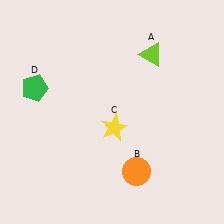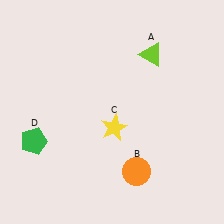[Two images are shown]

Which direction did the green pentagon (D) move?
The green pentagon (D) moved down.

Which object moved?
The green pentagon (D) moved down.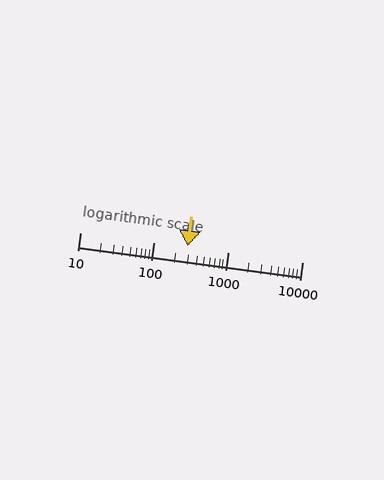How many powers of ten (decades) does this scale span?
The scale spans 3 decades, from 10 to 10000.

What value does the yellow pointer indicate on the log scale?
The pointer indicates approximately 280.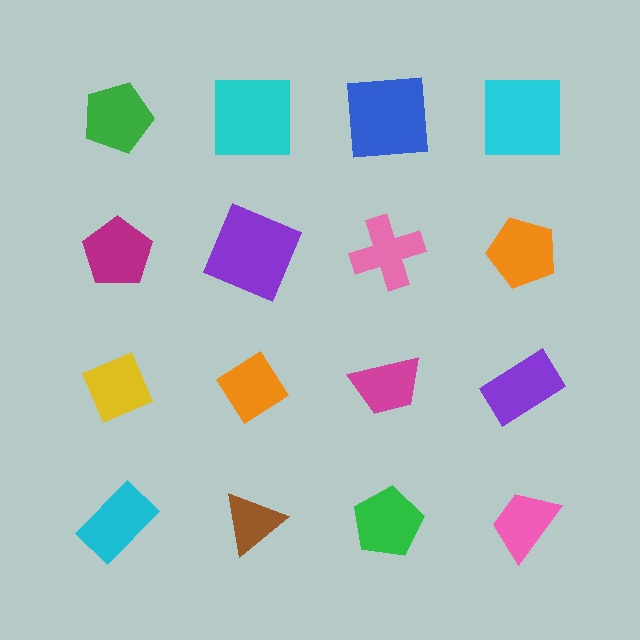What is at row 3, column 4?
A purple rectangle.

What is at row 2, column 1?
A magenta pentagon.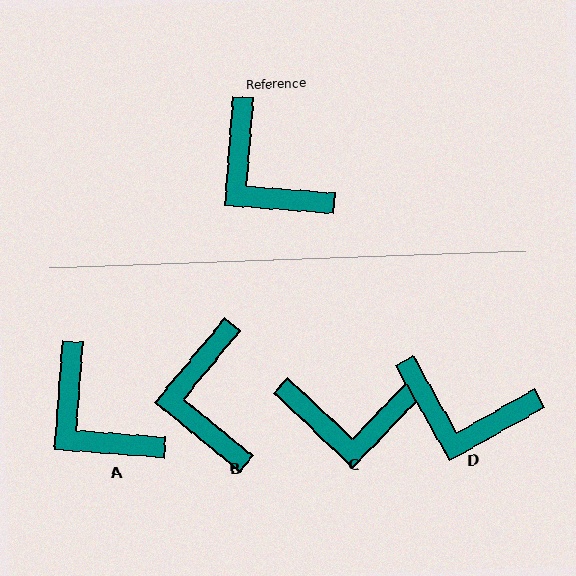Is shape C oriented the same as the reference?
No, it is off by about 51 degrees.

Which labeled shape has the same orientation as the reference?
A.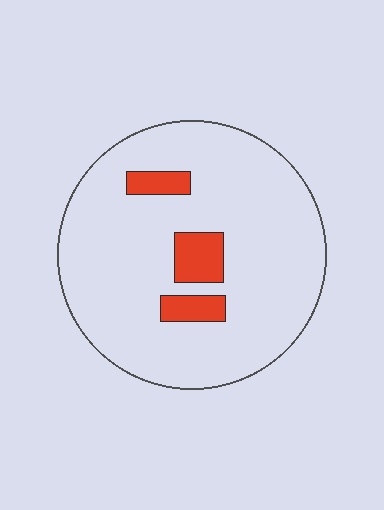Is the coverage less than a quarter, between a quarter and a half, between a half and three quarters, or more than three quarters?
Less than a quarter.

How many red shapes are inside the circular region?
3.